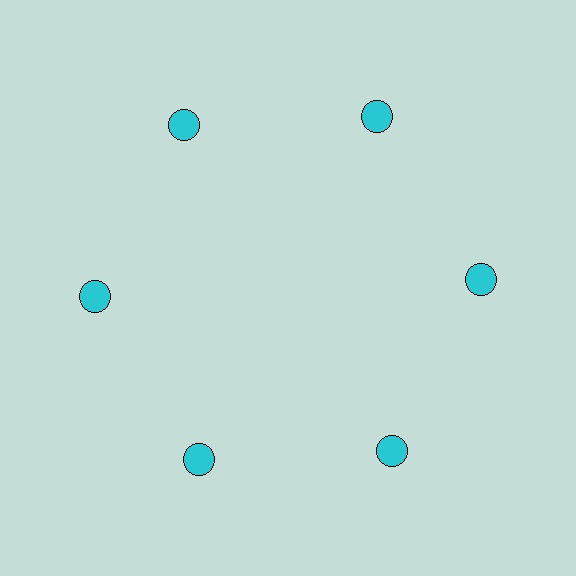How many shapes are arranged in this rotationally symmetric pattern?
There are 6 shapes, arranged in 6 groups of 1.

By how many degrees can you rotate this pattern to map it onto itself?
The pattern maps onto itself every 60 degrees of rotation.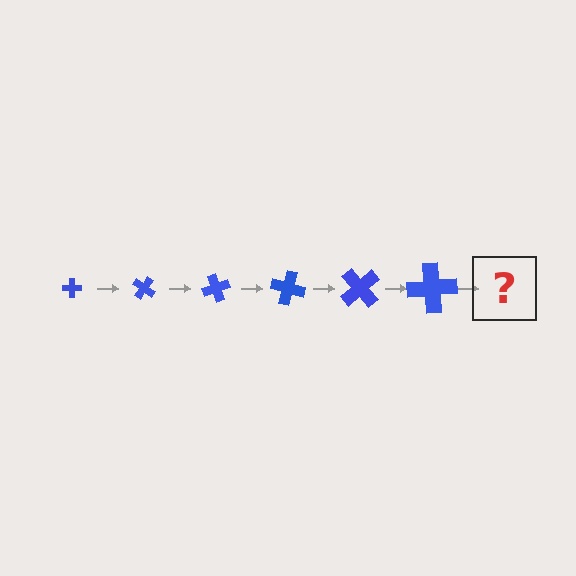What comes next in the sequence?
The next element should be a cross, larger than the previous one and rotated 210 degrees from the start.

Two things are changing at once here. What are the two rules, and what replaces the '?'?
The two rules are that the cross grows larger each step and it rotates 35 degrees each step. The '?' should be a cross, larger than the previous one and rotated 210 degrees from the start.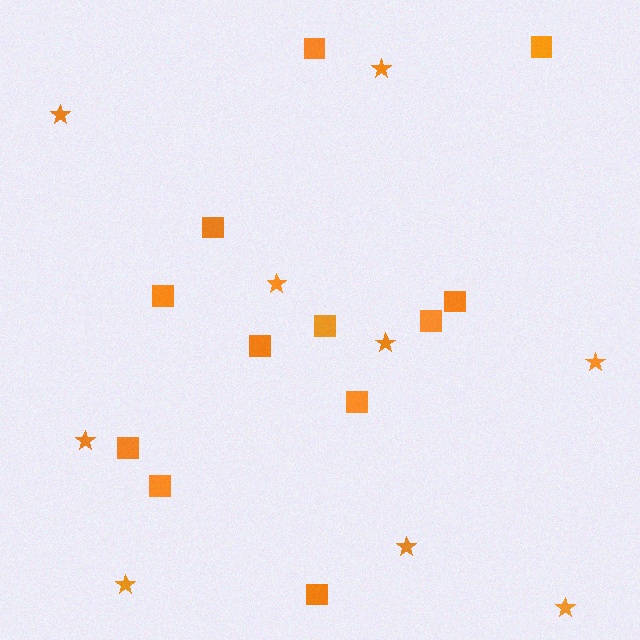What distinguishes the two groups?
There are 2 groups: one group of stars (9) and one group of squares (12).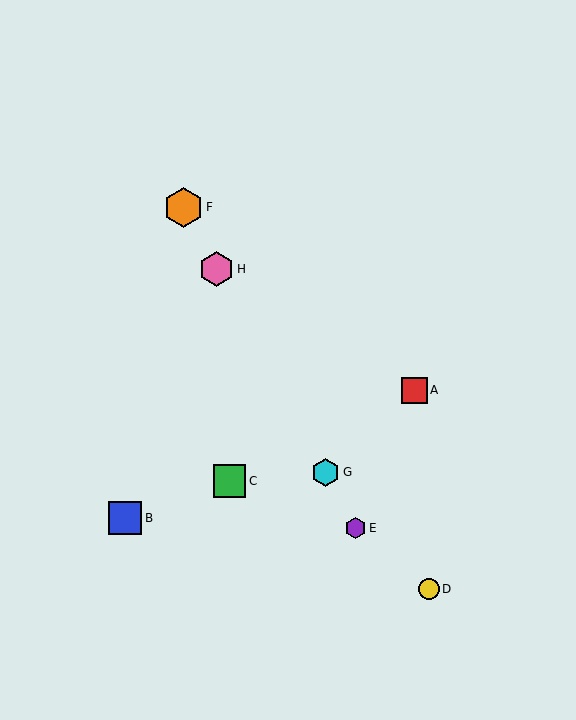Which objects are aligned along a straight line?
Objects E, F, G, H are aligned along a straight line.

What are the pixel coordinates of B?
Object B is at (125, 518).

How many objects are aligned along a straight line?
4 objects (E, F, G, H) are aligned along a straight line.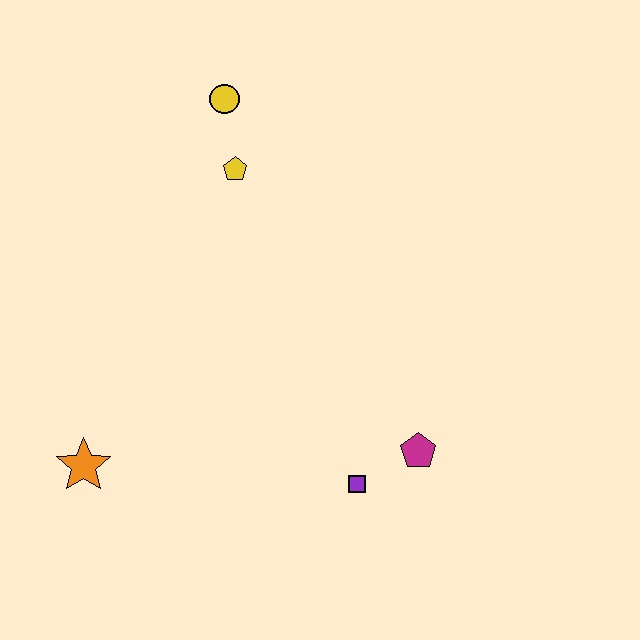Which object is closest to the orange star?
The purple square is closest to the orange star.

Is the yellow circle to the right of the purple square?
No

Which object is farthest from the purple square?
The yellow circle is farthest from the purple square.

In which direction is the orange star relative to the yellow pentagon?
The orange star is below the yellow pentagon.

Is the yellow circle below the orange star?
No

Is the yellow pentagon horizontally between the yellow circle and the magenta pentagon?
Yes